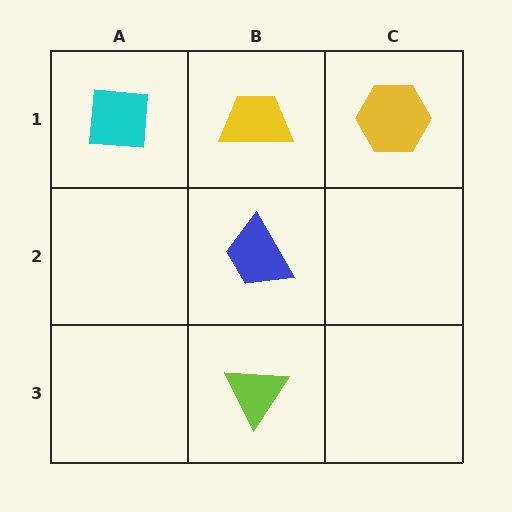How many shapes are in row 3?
1 shape.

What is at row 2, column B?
A blue trapezoid.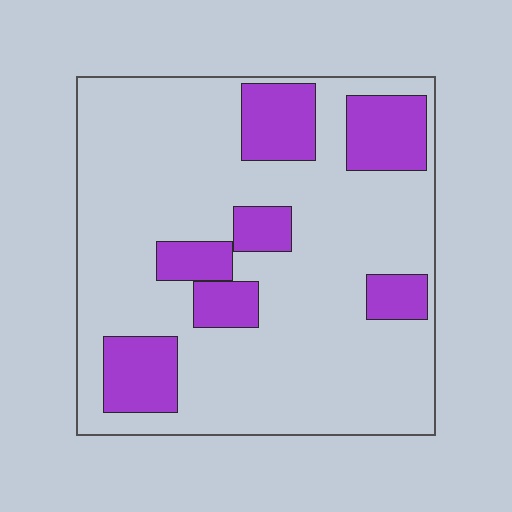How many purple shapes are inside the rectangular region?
7.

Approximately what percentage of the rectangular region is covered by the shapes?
Approximately 25%.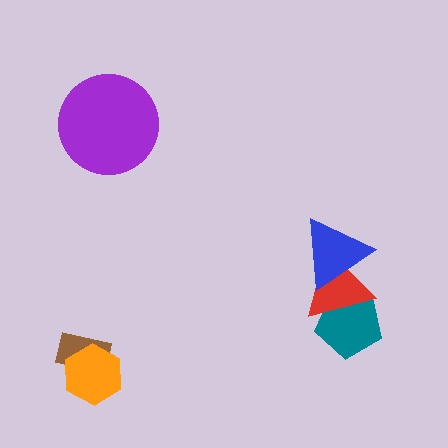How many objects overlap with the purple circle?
0 objects overlap with the purple circle.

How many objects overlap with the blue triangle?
1 object overlaps with the blue triangle.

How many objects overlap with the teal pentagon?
1 object overlaps with the teal pentagon.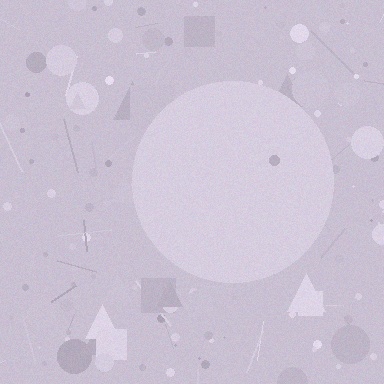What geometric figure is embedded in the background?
A circle is embedded in the background.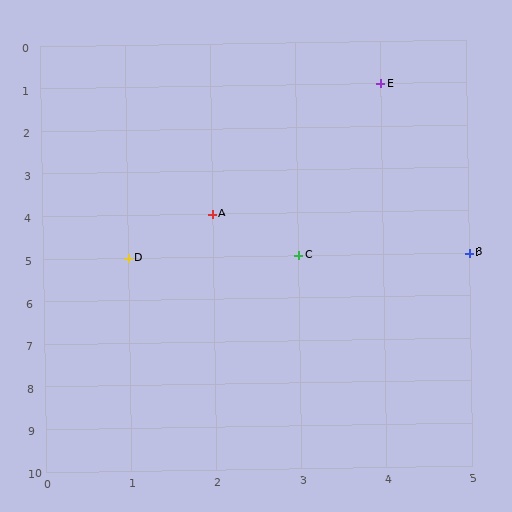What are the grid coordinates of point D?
Point D is at grid coordinates (1, 5).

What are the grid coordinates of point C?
Point C is at grid coordinates (3, 5).